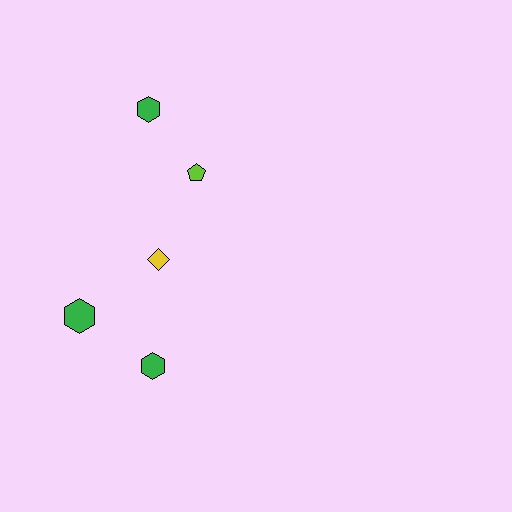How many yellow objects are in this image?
There is 1 yellow object.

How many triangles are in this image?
There are no triangles.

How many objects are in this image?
There are 5 objects.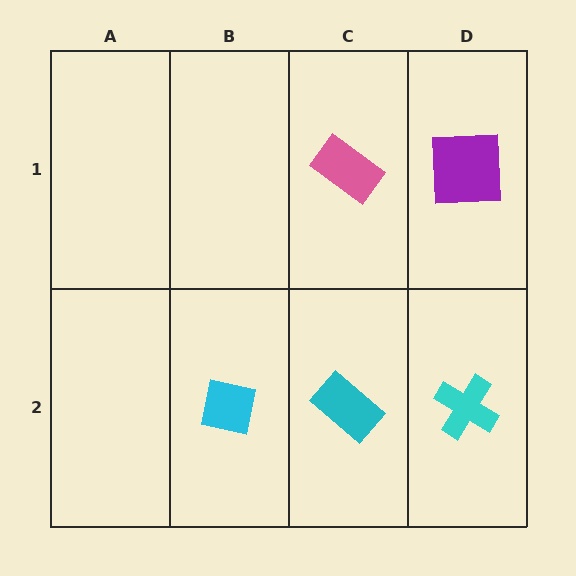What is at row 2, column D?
A cyan cross.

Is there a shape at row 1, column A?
No, that cell is empty.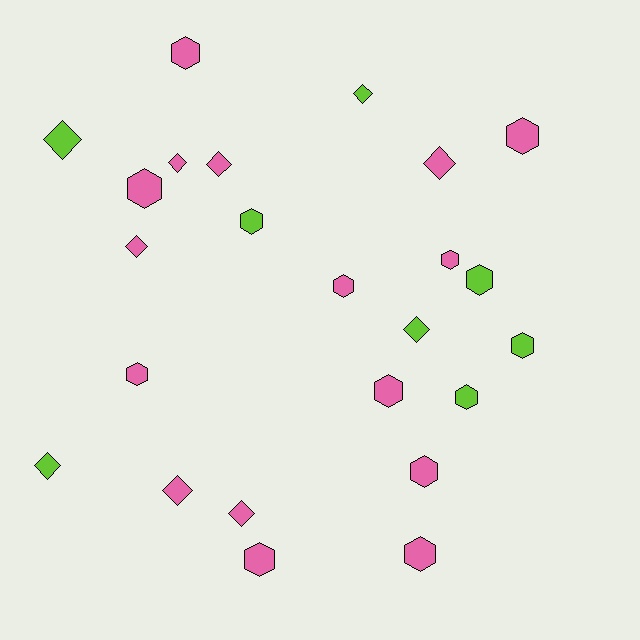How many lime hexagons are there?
There are 4 lime hexagons.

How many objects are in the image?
There are 24 objects.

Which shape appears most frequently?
Hexagon, with 14 objects.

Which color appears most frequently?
Pink, with 16 objects.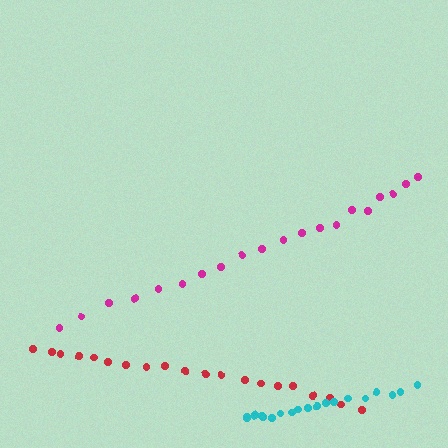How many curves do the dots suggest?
There are 3 distinct paths.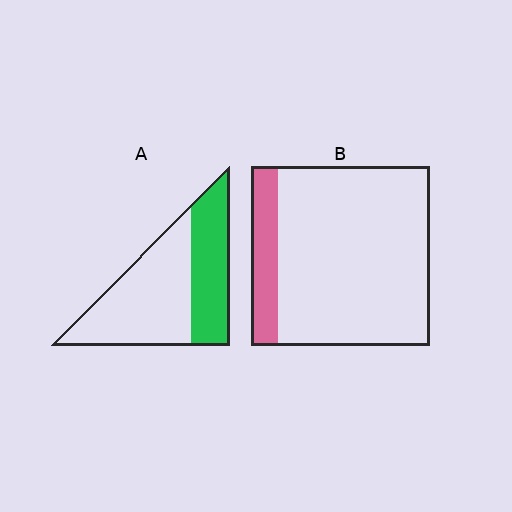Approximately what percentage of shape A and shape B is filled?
A is approximately 40% and B is approximately 15%.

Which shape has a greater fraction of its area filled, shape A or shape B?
Shape A.